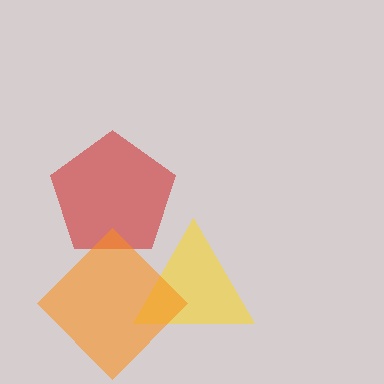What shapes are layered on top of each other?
The layered shapes are: a yellow triangle, a red pentagon, an orange diamond.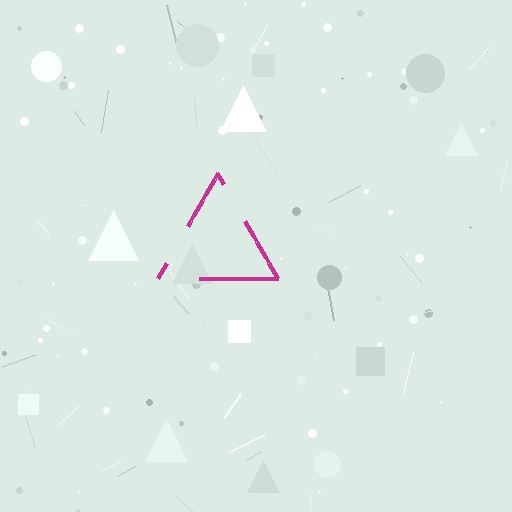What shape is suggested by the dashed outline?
The dashed outline suggests a triangle.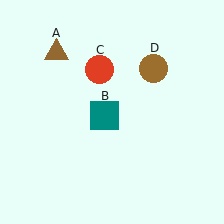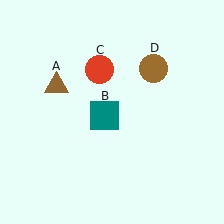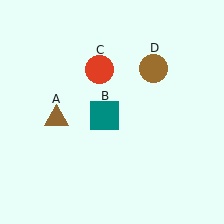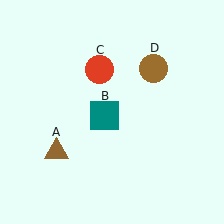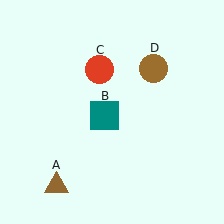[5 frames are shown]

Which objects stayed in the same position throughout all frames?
Teal square (object B) and red circle (object C) and brown circle (object D) remained stationary.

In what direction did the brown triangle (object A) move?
The brown triangle (object A) moved down.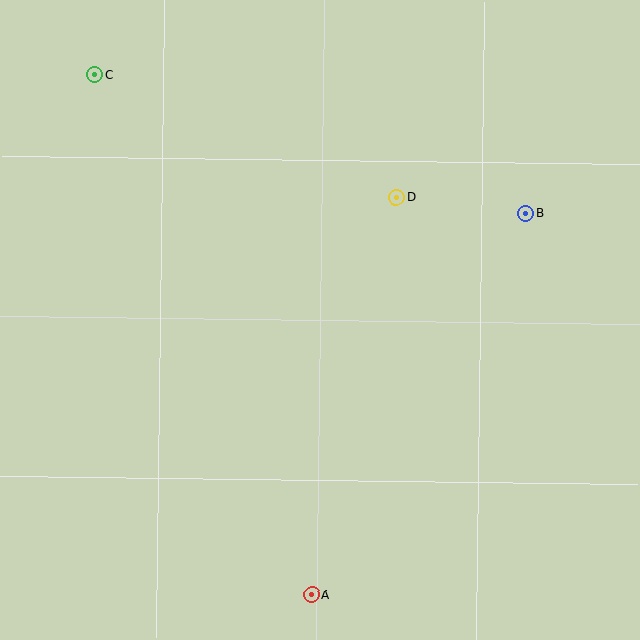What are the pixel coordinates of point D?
Point D is at (396, 197).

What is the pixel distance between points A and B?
The distance between A and B is 438 pixels.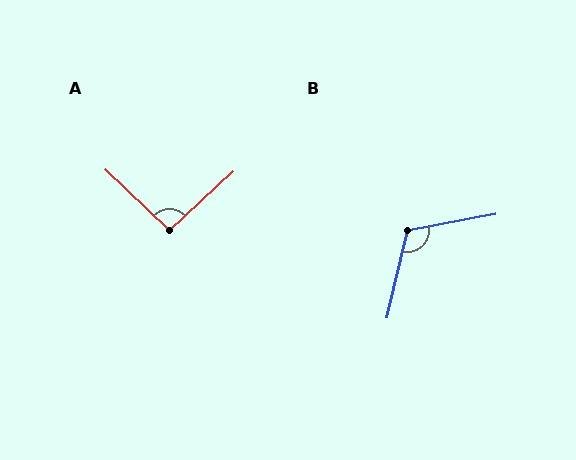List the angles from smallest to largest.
A (94°), B (114°).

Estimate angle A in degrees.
Approximately 94 degrees.